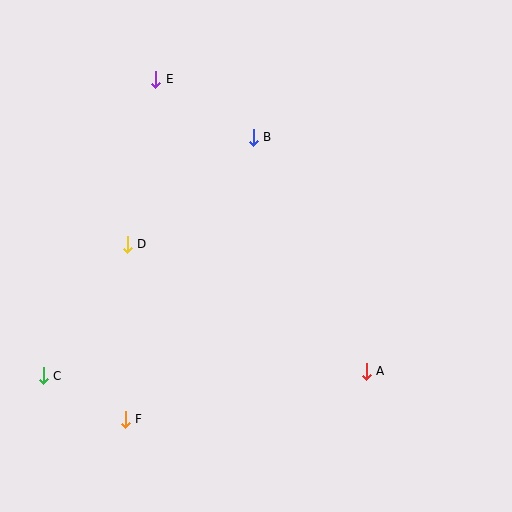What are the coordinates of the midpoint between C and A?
The midpoint between C and A is at (205, 374).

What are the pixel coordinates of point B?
Point B is at (253, 137).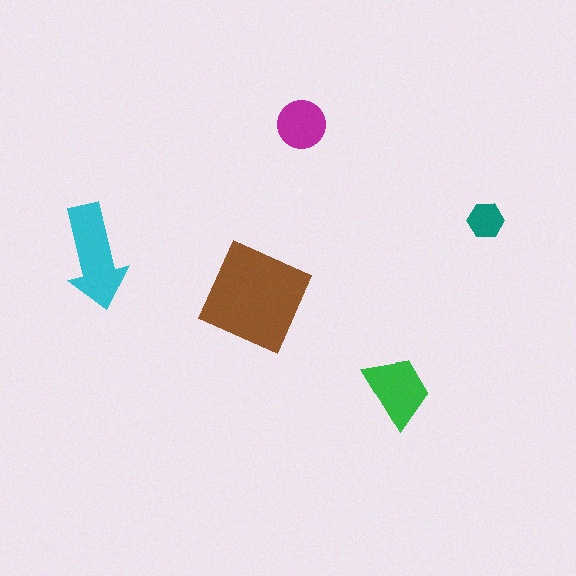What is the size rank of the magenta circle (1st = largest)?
4th.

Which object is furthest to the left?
The cyan arrow is leftmost.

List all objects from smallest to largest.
The teal hexagon, the magenta circle, the green trapezoid, the cyan arrow, the brown square.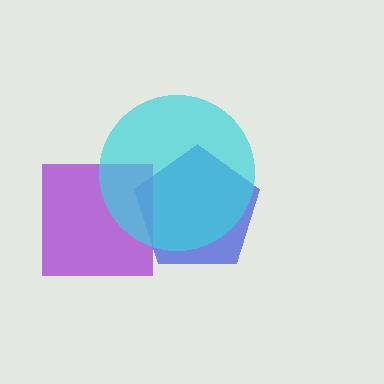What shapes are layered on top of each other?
The layered shapes are: a blue pentagon, a purple square, a cyan circle.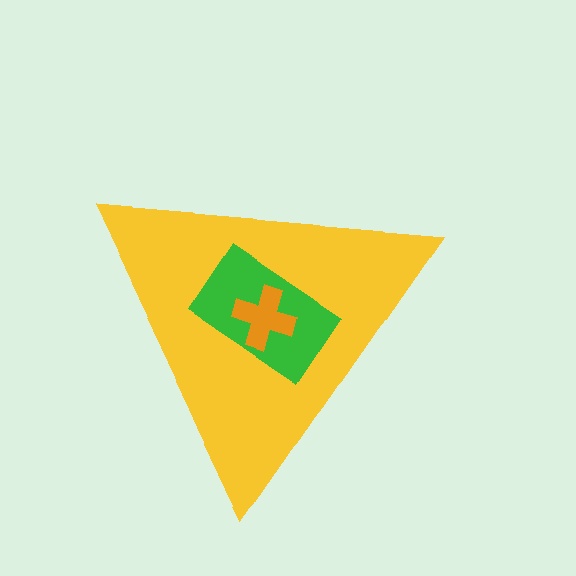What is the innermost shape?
The orange cross.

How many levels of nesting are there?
3.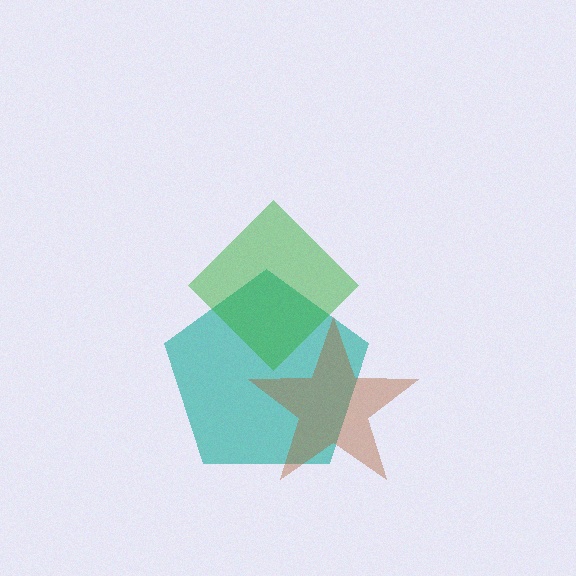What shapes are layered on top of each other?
The layered shapes are: a teal pentagon, a brown star, a green diamond.